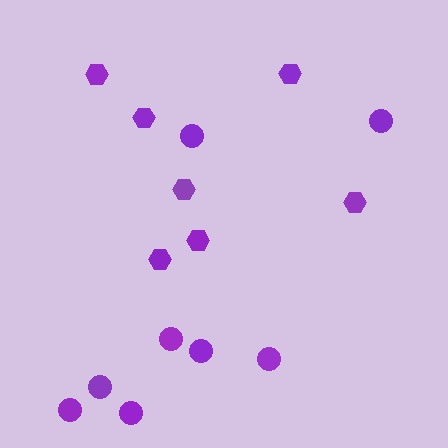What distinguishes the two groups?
There are 2 groups: one group of circles (8) and one group of hexagons (7).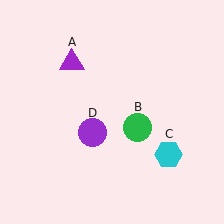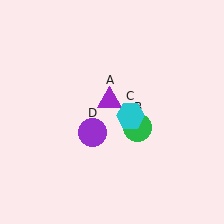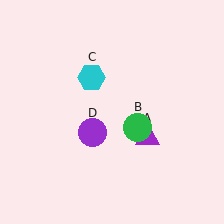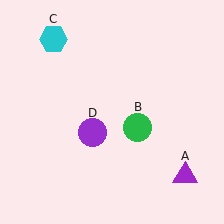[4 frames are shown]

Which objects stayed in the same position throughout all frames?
Green circle (object B) and purple circle (object D) remained stationary.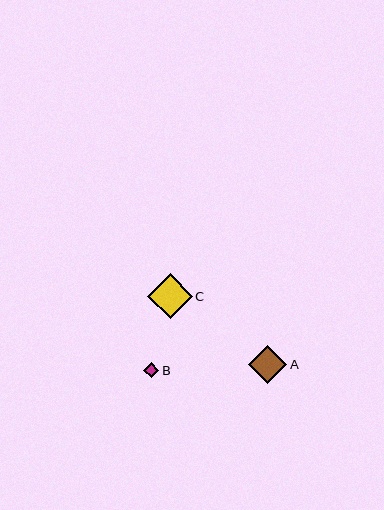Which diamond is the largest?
Diamond C is the largest with a size of approximately 44 pixels.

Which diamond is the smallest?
Diamond B is the smallest with a size of approximately 15 pixels.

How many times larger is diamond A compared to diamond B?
Diamond A is approximately 2.5 times the size of diamond B.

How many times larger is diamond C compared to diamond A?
Diamond C is approximately 1.2 times the size of diamond A.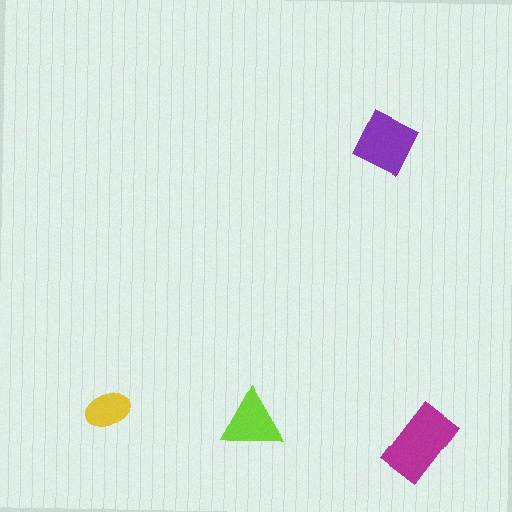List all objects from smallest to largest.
The yellow ellipse, the lime triangle, the purple diamond, the magenta rectangle.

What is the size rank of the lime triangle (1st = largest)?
3rd.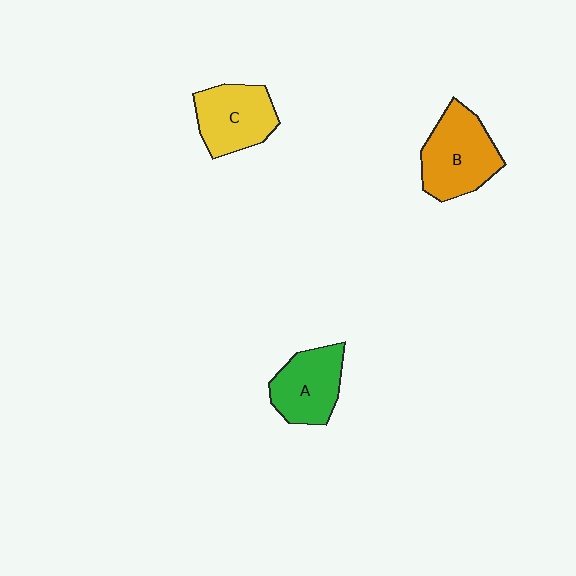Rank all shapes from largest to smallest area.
From largest to smallest: B (orange), C (yellow), A (green).